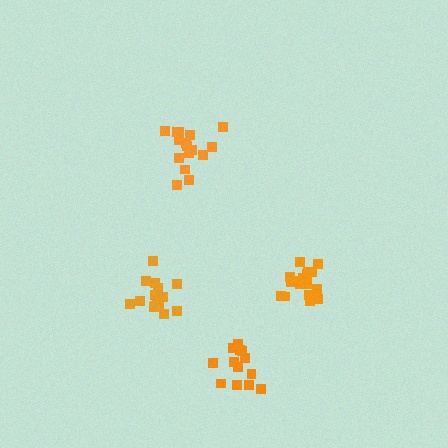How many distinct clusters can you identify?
There are 4 distinct clusters.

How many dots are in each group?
Group 1: 13 dots, Group 2: 17 dots, Group 3: 17 dots, Group 4: 18 dots (65 total).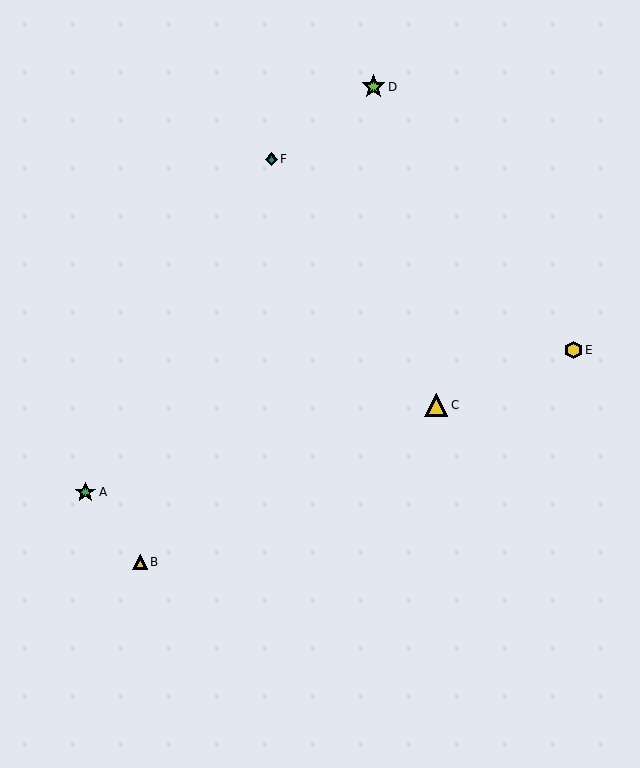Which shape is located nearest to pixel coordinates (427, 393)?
The yellow triangle (labeled C) at (436, 405) is nearest to that location.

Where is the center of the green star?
The center of the green star is at (85, 492).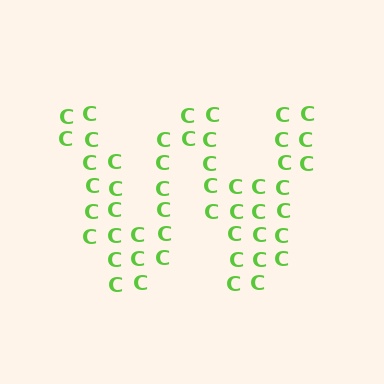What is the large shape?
The large shape is the letter W.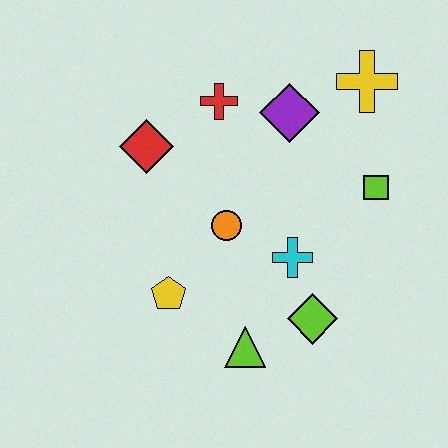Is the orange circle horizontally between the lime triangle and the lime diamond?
No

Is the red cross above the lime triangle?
Yes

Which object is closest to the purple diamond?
The red cross is closest to the purple diamond.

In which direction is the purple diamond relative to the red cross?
The purple diamond is to the right of the red cross.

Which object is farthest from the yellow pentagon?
The yellow cross is farthest from the yellow pentagon.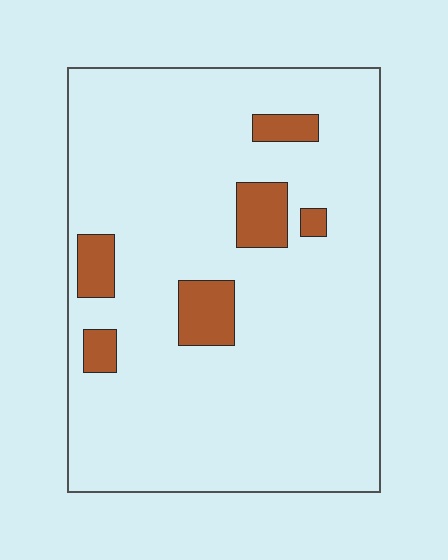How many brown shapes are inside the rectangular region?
6.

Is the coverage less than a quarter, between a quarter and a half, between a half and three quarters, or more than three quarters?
Less than a quarter.